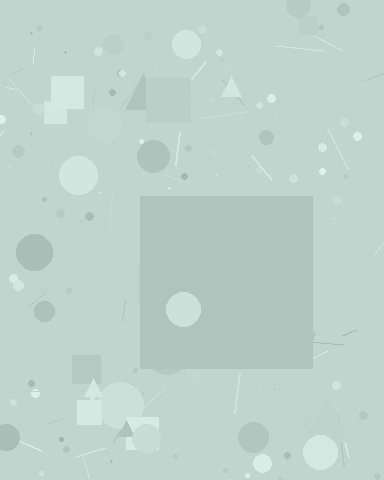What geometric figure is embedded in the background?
A square is embedded in the background.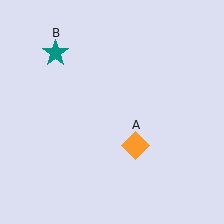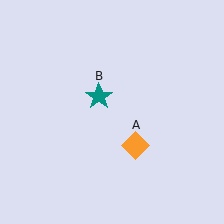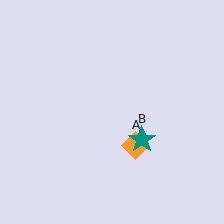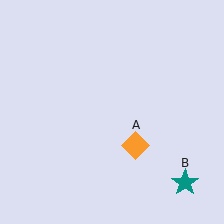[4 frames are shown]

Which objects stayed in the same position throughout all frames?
Orange diamond (object A) remained stationary.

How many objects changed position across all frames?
1 object changed position: teal star (object B).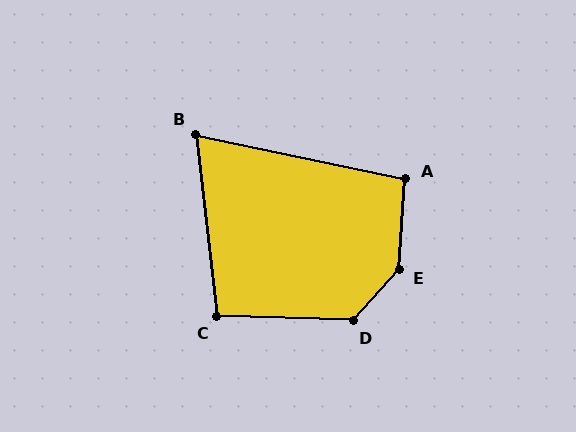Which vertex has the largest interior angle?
E, at approximately 142 degrees.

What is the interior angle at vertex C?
Approximately 98 degrees (obtuse).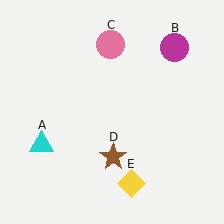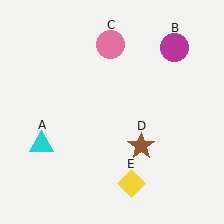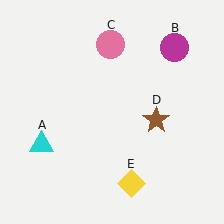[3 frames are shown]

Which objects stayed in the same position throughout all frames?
Cyan triangle (object A) and magenta circle (object B) and pink circle (object C) and yellow diamond (object E) remained stationary.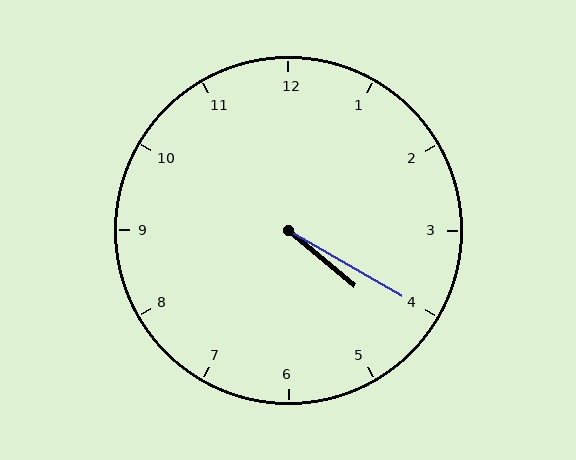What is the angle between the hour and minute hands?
Approximately 10 degrees.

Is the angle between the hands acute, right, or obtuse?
It is acute.